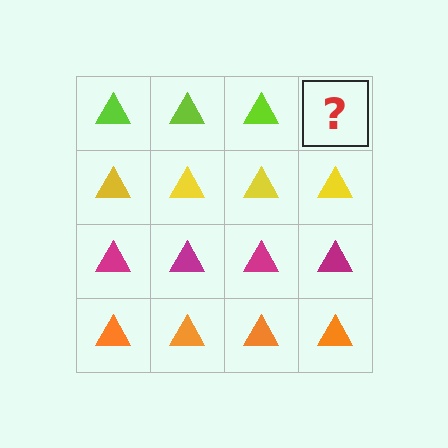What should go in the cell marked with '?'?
The missing cell should contain a lime triangle.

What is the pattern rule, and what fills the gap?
The rule is that each row has a consistent color. The gap should be filled with a lime triangle.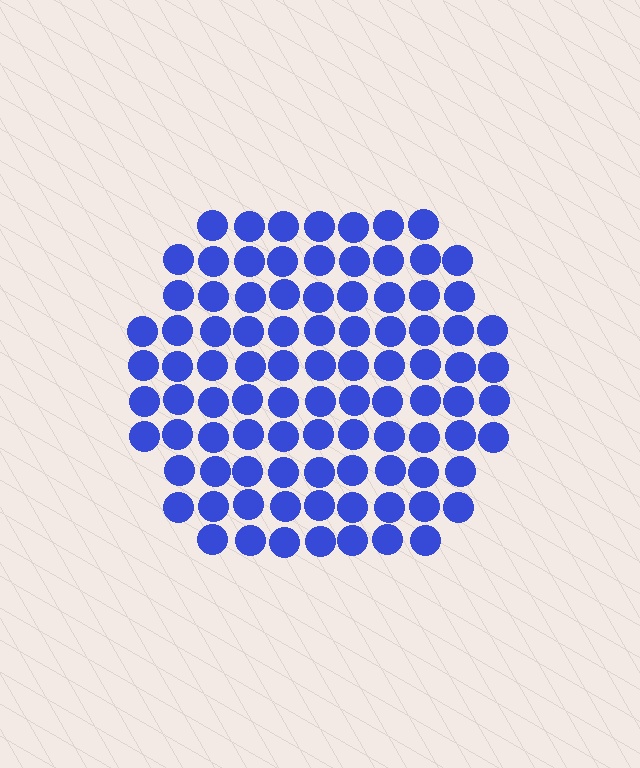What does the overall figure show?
The overall figure shows a circle.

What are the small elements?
The small elements are circles.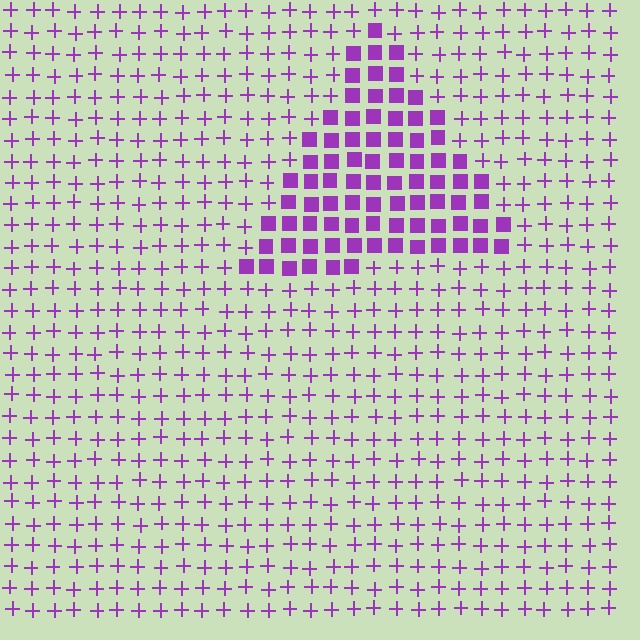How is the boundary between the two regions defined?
The boundary is defined by a change in element shape: squares inside vs. plus signs outside. All elements share the same color and spacing.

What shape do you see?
I see a triangle.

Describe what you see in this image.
The image is filled with small purple elements arranged in a uniform grid. A triangle-shaped region contains squares, while the surrounding area contains plus signs. The boundary is defined purely by the change in element shape.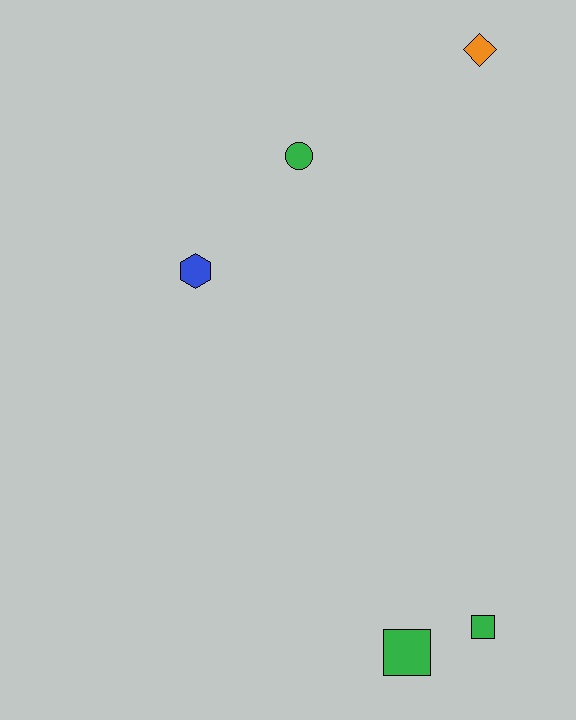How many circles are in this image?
There is 1 circle.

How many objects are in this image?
There are 5 objects.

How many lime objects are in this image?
There are no lime objects.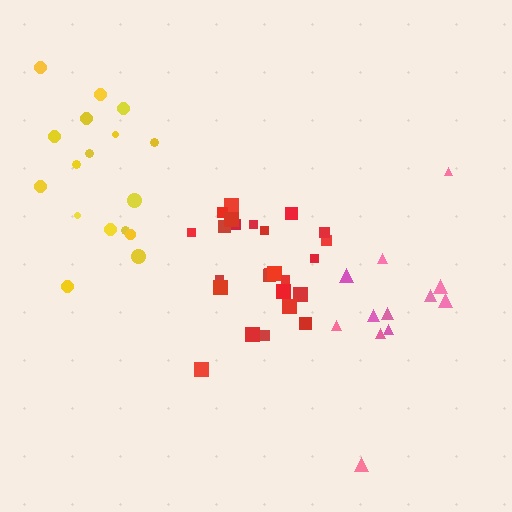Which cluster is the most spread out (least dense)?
Pink.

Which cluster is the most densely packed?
Red.